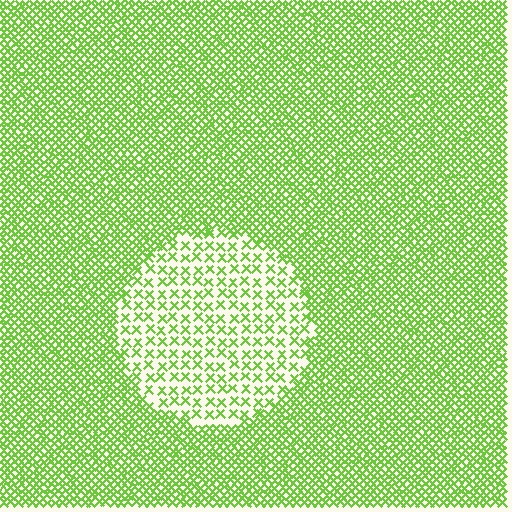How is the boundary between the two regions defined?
The boundary is defined by a change in element density (approximately 2.7x ratio). All elements are the same color, size, and shape.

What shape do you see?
I see a circle.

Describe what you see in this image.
The image contains small lime elements arranged at two different densities. A circle-shaped region is visible where the elements are less densely packed than the surrounding area.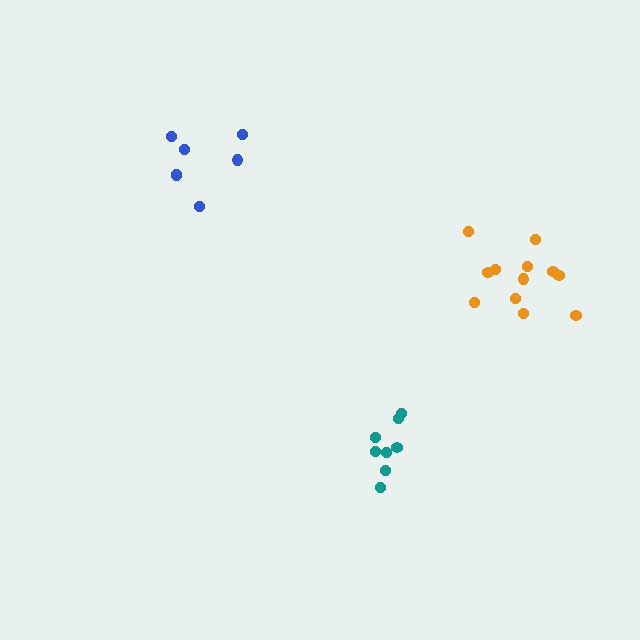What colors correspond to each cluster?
The clusters are colored: orange, teal, blue.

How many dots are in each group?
Group 1: 12 dots, Group 2: 8 dots, Group 3: 7 dots (27 total).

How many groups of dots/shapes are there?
There are 3 groups.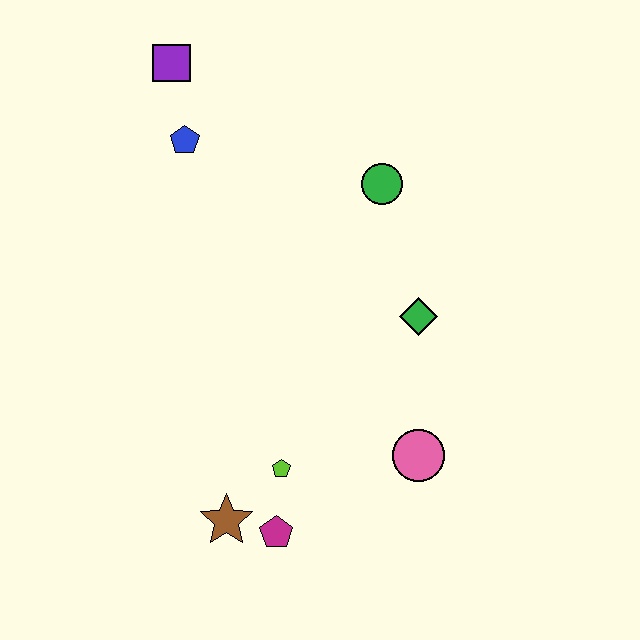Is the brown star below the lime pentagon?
Yes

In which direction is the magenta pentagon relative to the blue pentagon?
The magenta pentagon is below the blue pentagon.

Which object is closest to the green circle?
The green diamond is closest to the green circle.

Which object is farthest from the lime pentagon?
The purple square is farthest from the lime pentagon.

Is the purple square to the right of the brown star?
No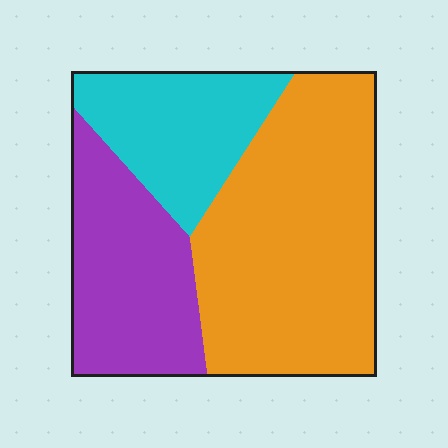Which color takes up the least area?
Cyan, at roughly 20%.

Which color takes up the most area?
Orange, at roughly 50%.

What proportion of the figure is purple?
Purple takes up about one quarter (1/4) of the figure.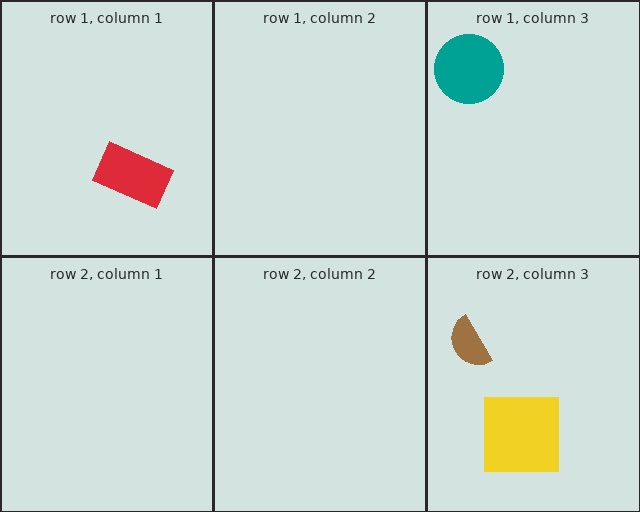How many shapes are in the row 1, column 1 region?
1.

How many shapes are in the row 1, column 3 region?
1.